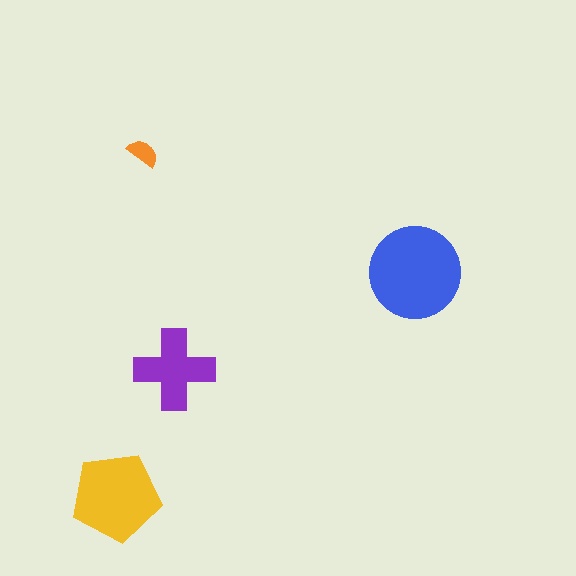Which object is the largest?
The blue circle.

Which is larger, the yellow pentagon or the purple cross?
The yellow pentagon.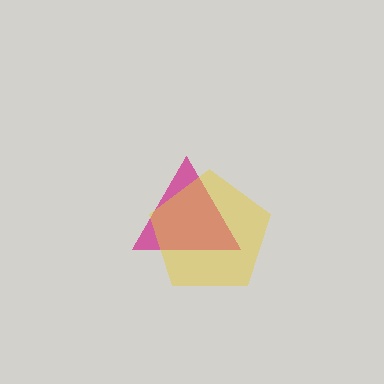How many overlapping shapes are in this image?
There are 2 overlapping shapes in the image.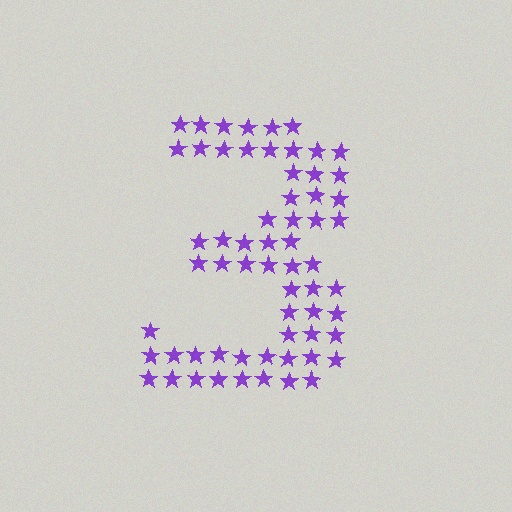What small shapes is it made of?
It is made of small stars.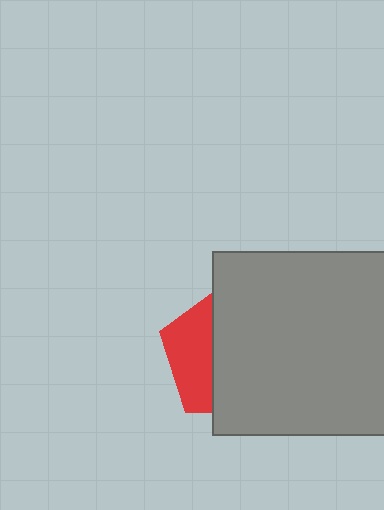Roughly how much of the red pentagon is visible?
A small part of it is visible (roughly 34%).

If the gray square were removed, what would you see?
You would see the complete red pentagon.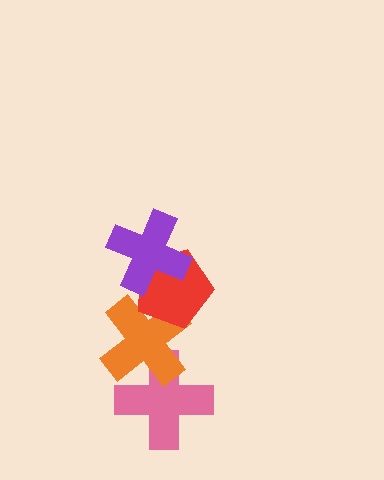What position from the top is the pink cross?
The pink cross is 4th from the top.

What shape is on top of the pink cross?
The orange cross is on top of the pink cross.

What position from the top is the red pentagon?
The red pentagon is 2nd from the top.